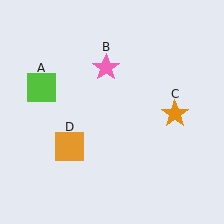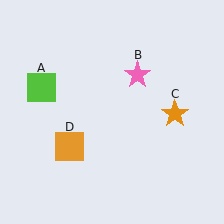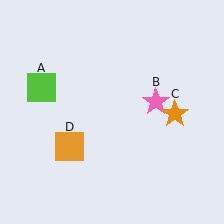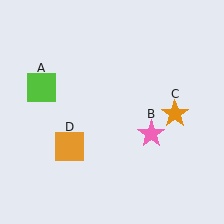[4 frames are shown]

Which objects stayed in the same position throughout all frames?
Lime square (object A) and orange star (object C) and orange square (object D) remained stationary.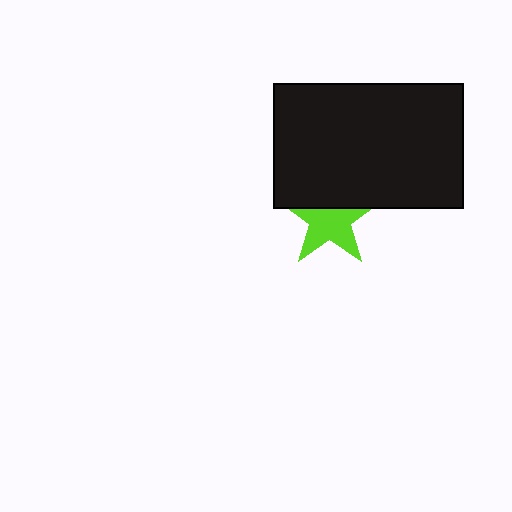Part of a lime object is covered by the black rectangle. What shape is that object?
It is a star.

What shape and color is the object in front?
The object in front is a black rectangle.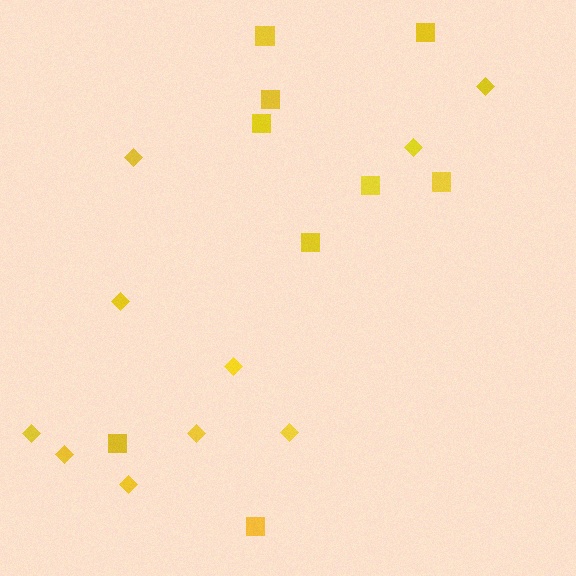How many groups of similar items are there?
There are 2 groups: one group of diamonds (10) and one group of squares (9).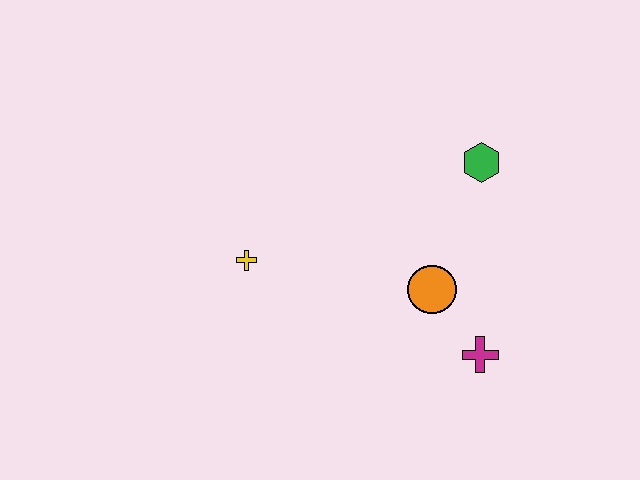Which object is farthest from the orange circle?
The yellow cross is farthest from the orange circle.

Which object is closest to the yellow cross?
The orange circle is closest to the yellow cross.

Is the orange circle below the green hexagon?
Yes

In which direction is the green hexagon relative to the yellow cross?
The green hexagon is to the right of the yellow cross.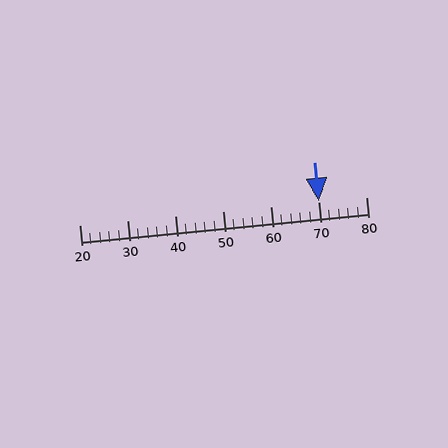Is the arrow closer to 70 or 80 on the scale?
The arrow is closer to 70.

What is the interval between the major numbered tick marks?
The major tick marks are spaced 10 units apart.